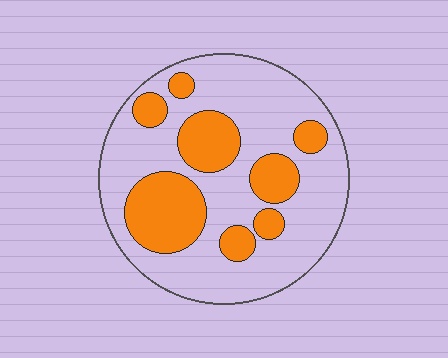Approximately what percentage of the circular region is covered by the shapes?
Approximately 30%.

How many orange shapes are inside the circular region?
8.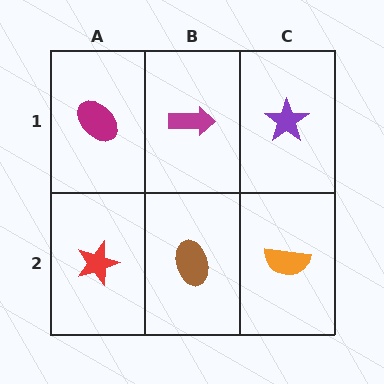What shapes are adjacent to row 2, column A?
A magenta ellipse (row 1, column A), a brown ellipse (row 2, column B).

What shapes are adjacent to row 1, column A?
A red star (row 2, column A), a magenta arrow (row 1, column B).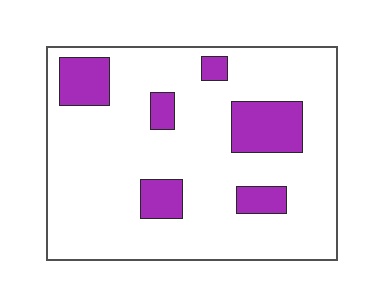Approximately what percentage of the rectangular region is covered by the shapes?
Approximately 20%.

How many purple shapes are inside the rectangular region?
6.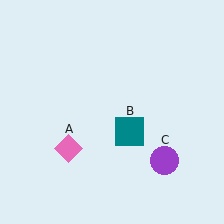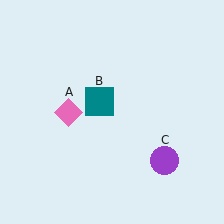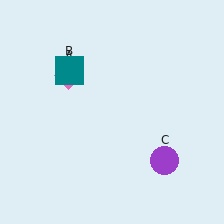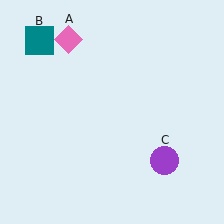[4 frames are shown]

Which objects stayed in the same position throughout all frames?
Purple circle (object C) remained stationary.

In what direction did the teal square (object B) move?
The teal square (object B) moved up and to the left.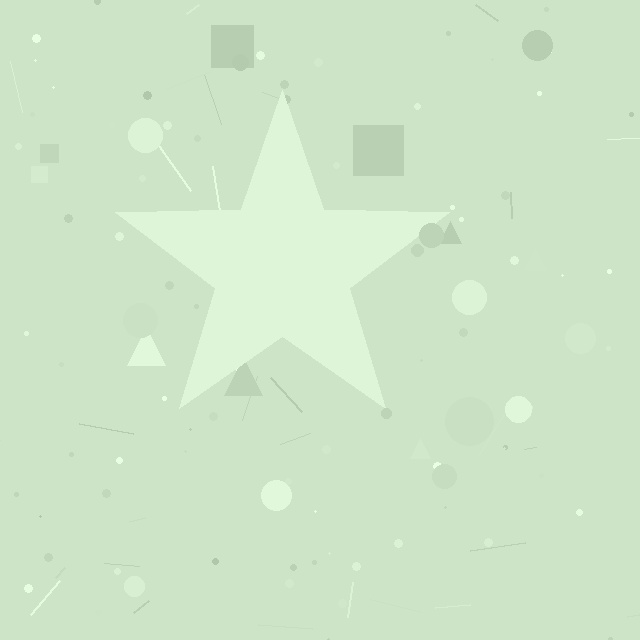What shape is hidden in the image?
A star is hidden in the image.